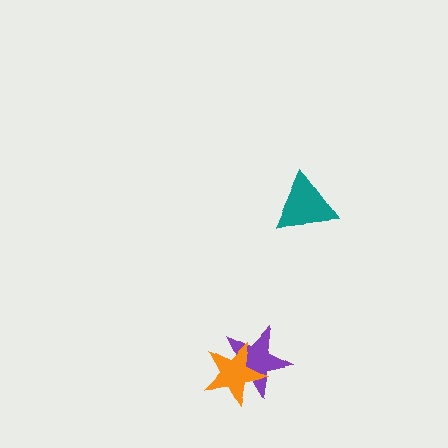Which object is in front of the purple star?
The orange star is in front of the purple star.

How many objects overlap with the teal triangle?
0 objects overlap with the teal triangle.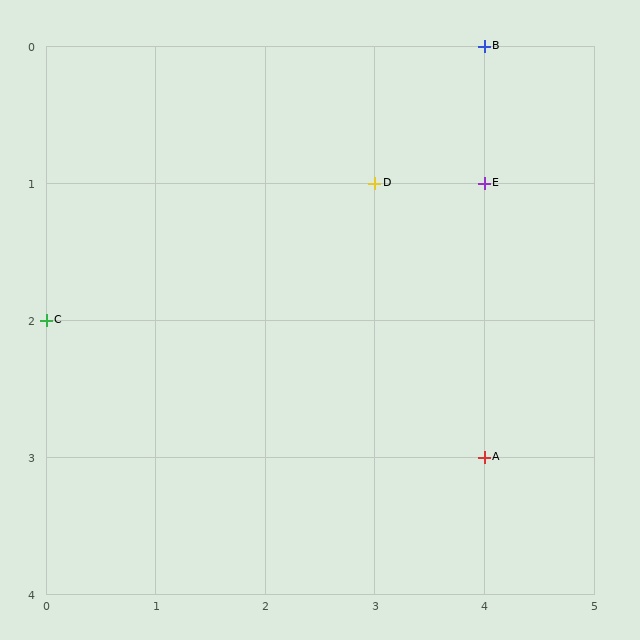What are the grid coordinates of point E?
Point E is at grid coordinates (4, 1).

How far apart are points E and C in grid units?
Points E and C are 4 columns and 1 row apart (about 4.1 grid units diagonally).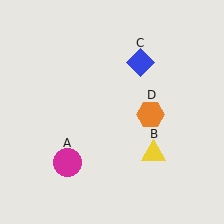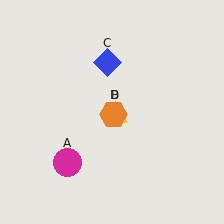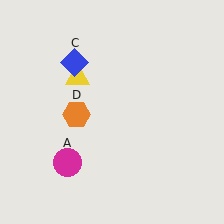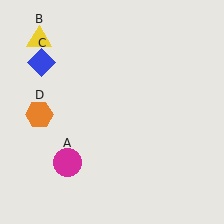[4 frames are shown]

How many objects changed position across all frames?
3 objects changed position: yellow triangle (object B), blue diamond (object C), orange hexagon (object D).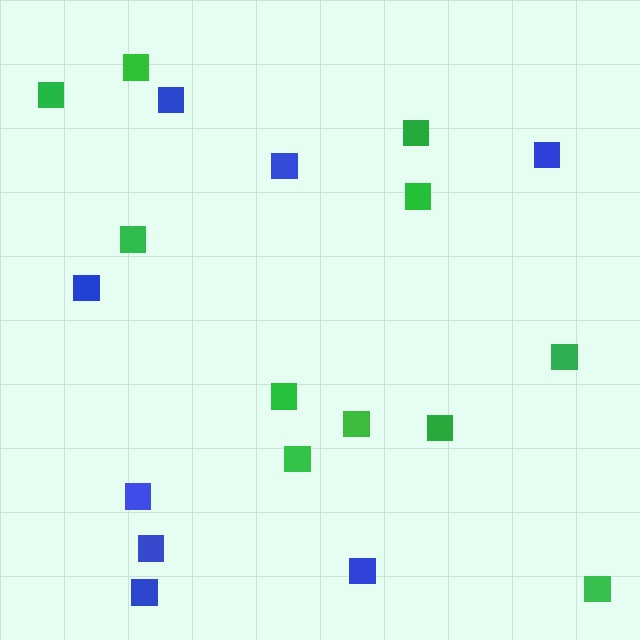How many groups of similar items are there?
There are 2 groups: one group of blue squares (8) and one group of green squares (11).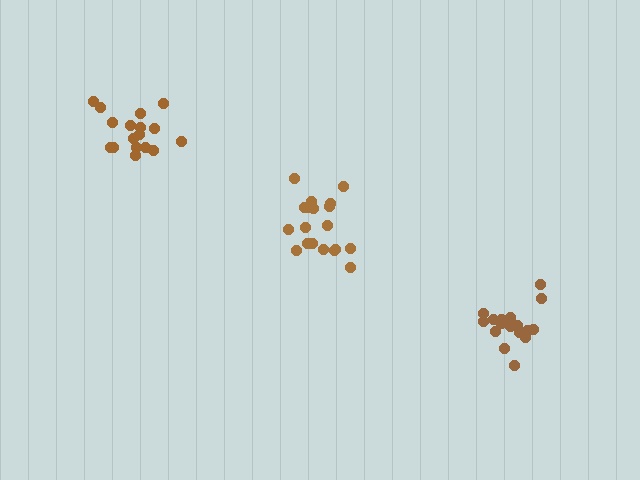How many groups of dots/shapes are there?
There are 3 groups.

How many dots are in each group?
Group 1: 17 dots, Group 2: 19 dots, Group 3: 19 dots (55 total).